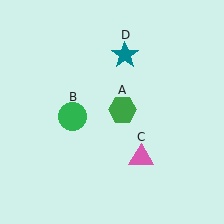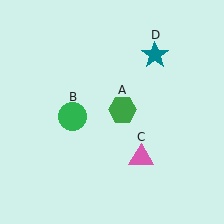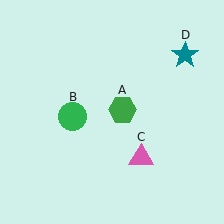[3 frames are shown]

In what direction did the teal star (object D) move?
The teal star (object D) moved right.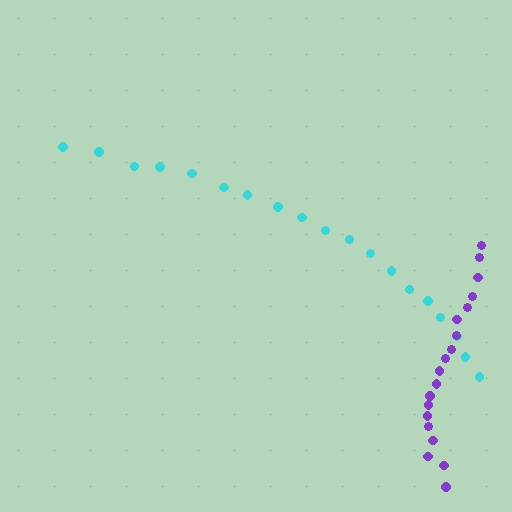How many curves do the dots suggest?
There are 2 distinct paths.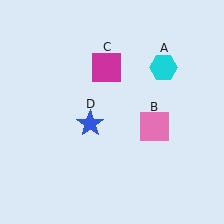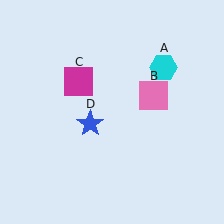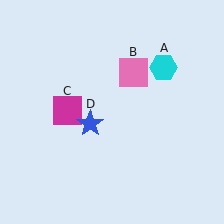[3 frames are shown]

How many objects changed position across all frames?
2 objects changed position: pink square (object B), magenta square (object C).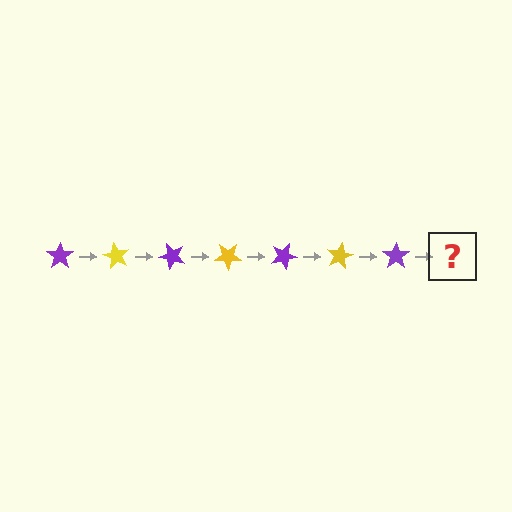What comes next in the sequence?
The next element should be a yellow star, rotated 420 degrees from the start.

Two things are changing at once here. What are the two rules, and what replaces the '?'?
The two rules are that it rotates 60 degrees each step and the color cycles through purple and yellow. The '?' should be a yellow star, rotated 420 degrees from the start.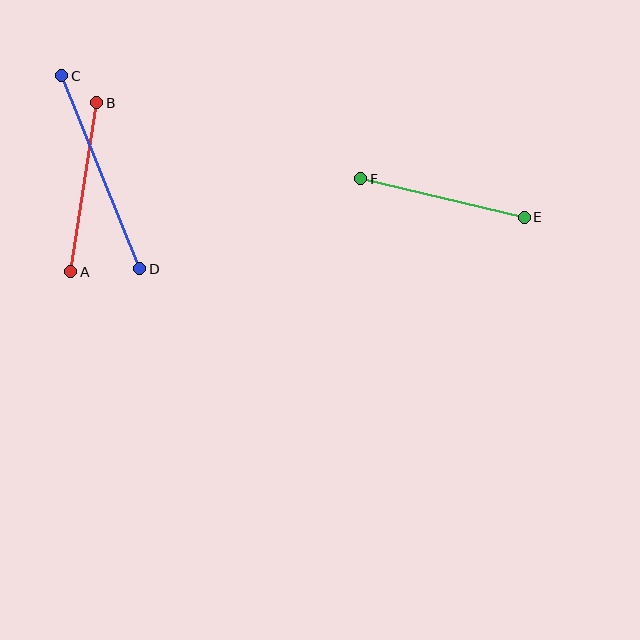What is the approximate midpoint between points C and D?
The midpoint is at approximately (101, 172) pixels.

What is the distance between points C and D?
The distance is approximately 208 pixels.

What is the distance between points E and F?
The distance is approximately 168 pixels.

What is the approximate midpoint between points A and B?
The midpoint is at approximately (84, 187) pixels.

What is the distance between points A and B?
The distance is approximately 171 pixels.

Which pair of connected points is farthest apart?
Points C and D are farthest apart.